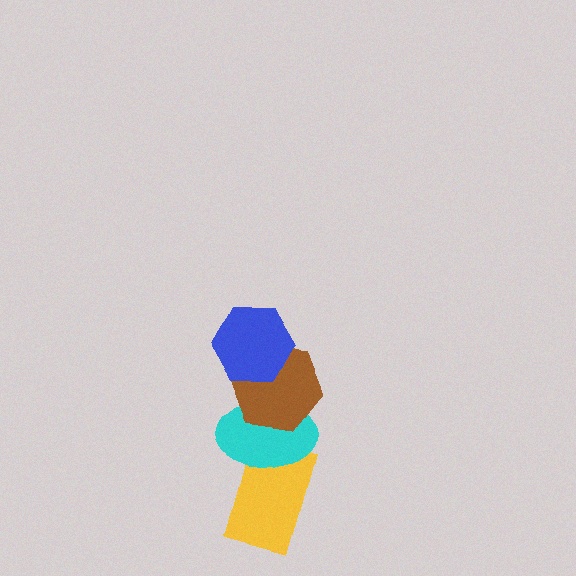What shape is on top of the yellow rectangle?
The cyan ellipse is on top of the yellow rectangle.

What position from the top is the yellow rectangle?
The yellow rectangle is 4th from the top.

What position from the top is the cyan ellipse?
The cyan ellipse is 3rd from the top.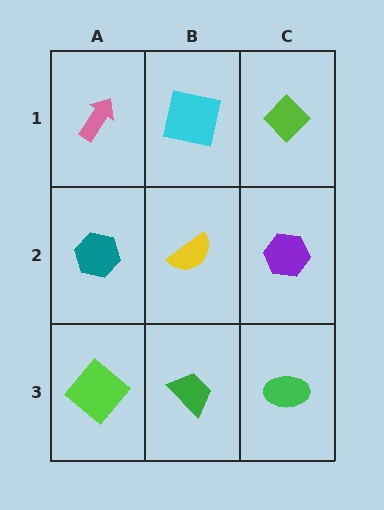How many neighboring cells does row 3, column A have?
2.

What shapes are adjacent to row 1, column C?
A purple hexagon (row 2, column C), a cyan square (row 1, column B).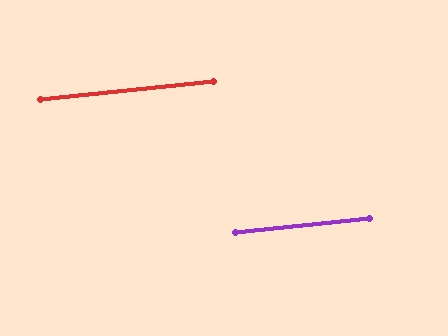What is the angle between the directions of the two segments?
Approximately 0 degrees.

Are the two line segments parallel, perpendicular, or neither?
Parallel — their directions differ by only 0.1°.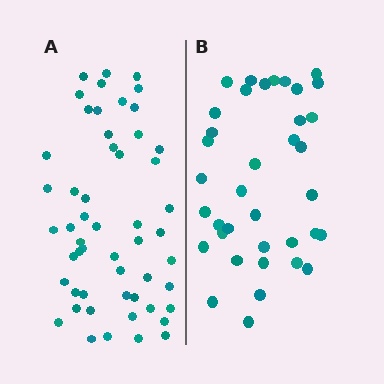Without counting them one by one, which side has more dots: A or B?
Region A (the left region) has more dots.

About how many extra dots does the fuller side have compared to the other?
Region A has approximately 15 more dots than region B.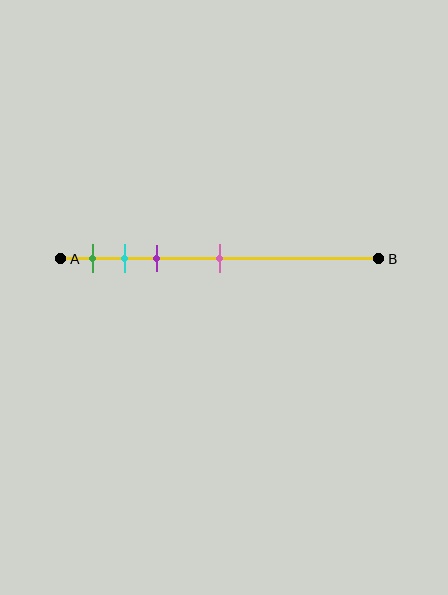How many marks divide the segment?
There are 4 marks dividing the segment.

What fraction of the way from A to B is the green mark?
The green mark is approximately 10% (0.1) of the way from A to B.